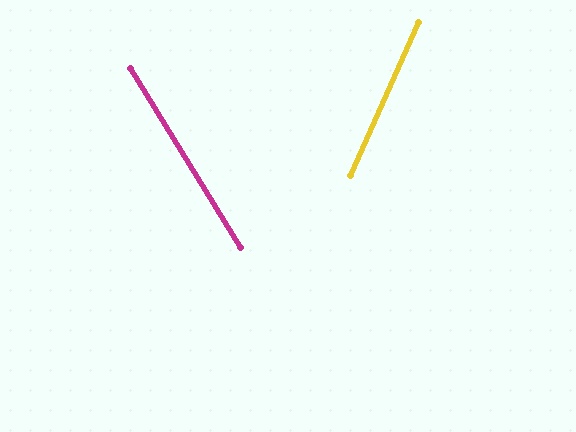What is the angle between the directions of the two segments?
Approximately 55 degrees.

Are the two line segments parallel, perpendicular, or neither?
Neither parallel nor perpendicular — they differ by about 55°.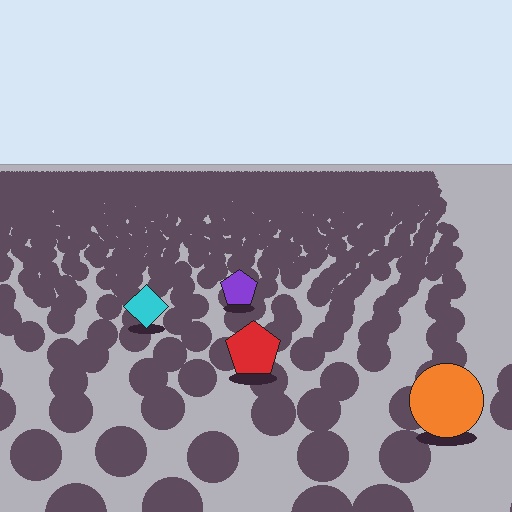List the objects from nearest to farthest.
From nearest to farthest: the orange circle, the red pentagon, the cyan diamond, the purple pentagon.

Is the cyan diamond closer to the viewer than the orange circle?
No. The orange circle is closer — you can tell from the texture gradient: the ground texture is coarser near it.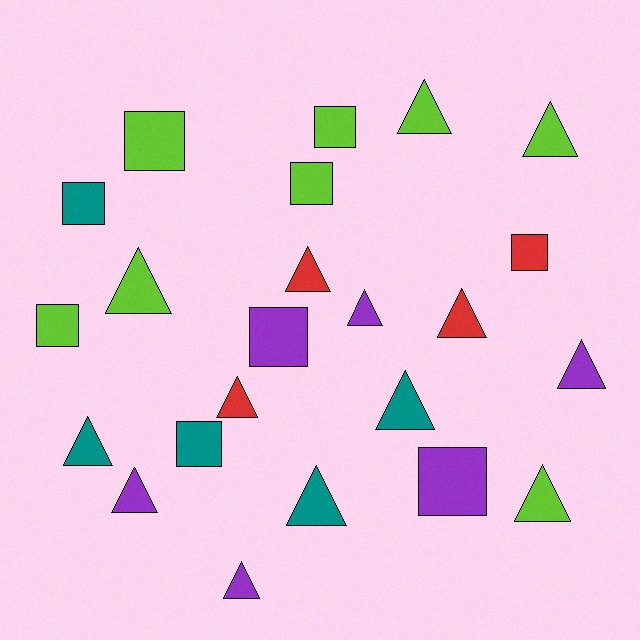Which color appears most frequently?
Lime, with 8 objects.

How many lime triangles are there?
There are 4 lime triangles.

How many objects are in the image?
There are 23 objects.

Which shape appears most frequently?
Triangle, with 14 objects.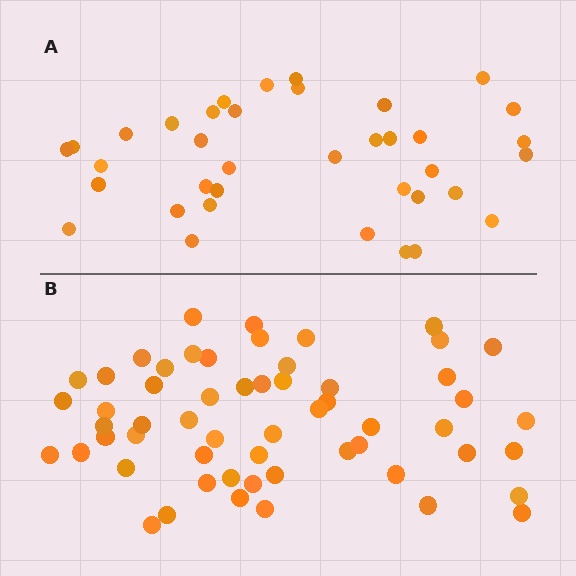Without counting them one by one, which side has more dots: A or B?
Region B (the bottom region) has more dots.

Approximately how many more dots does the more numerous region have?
Region B has approximately 20 more dots than region A.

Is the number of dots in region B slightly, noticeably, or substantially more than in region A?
Region B has substantially more. The ratio is roughly 1.5 to 1.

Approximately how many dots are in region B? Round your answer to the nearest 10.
About 60 dots. (The exact count is 57, which rounds to 60.)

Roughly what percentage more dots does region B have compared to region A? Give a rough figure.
About 55% more.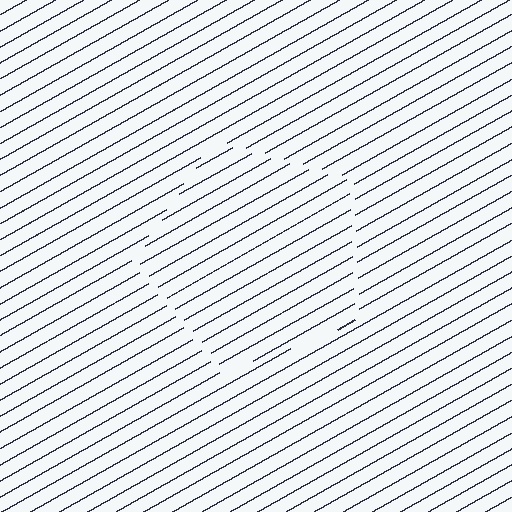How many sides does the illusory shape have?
5 sides — the line-ends trace a pentagon.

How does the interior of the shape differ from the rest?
The interior of the shape contains the same grating, shifted by half a period — the contour is defined by the phase discontinuity where line-ends from the inner and outer gratings abut.